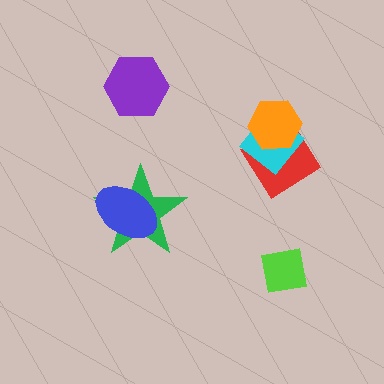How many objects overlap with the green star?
1 object overlaps with the green star.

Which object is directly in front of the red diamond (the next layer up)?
The cyan diamond is directly in front of the red diamond.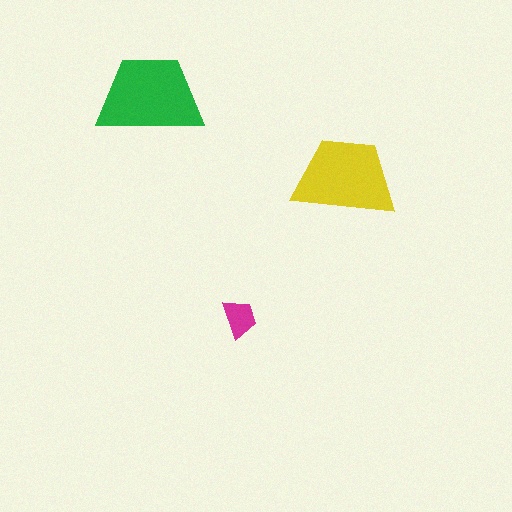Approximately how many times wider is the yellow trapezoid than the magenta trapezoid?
About 2.5 times wider.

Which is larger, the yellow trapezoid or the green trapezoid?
The green one.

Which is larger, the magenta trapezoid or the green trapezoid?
The green one.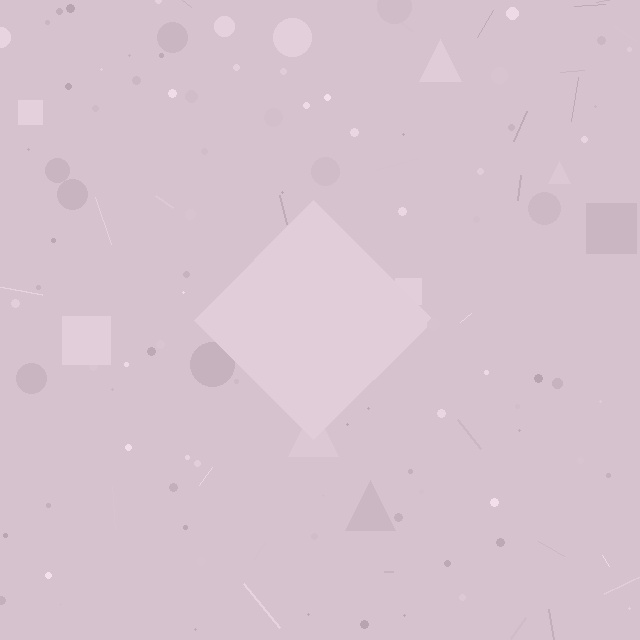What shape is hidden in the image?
A diamond is hidden in the image.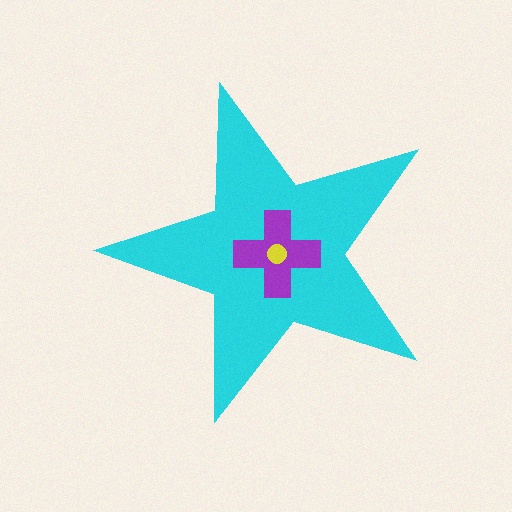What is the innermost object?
The yellow circle.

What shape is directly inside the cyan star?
The purple cross.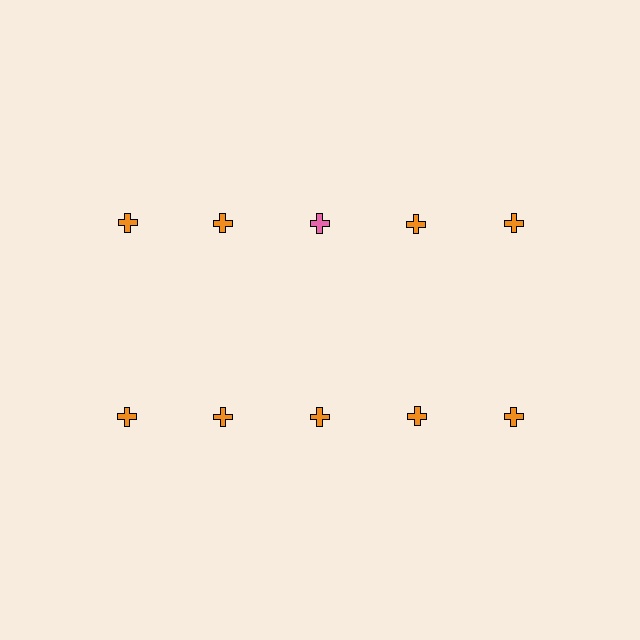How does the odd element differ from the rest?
It has a different color: pink instead of orange.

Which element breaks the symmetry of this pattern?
The pink cross in the top row, center column breaks the symmetry. All other shapes are orange crosses.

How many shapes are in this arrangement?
There are 10 shapes arranged in a grid pattern.